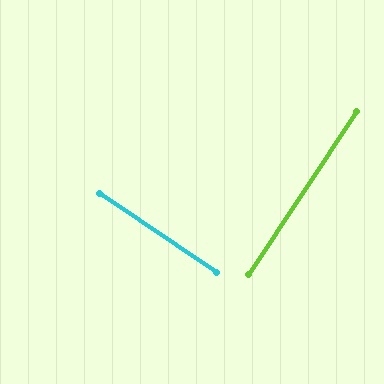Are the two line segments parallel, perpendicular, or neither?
Perpendicular — they meet at approximately 90°.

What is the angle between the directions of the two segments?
Approximately 90 degrees.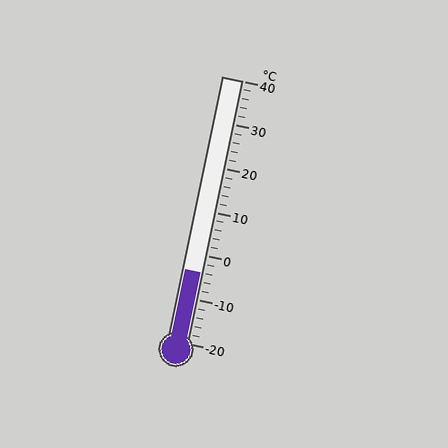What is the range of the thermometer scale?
The thermometer scale ranges from -20°C to 40°C.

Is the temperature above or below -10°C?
The temperature is above -10°C.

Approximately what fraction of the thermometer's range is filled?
The thermometer is filled to approximately 25% of its range.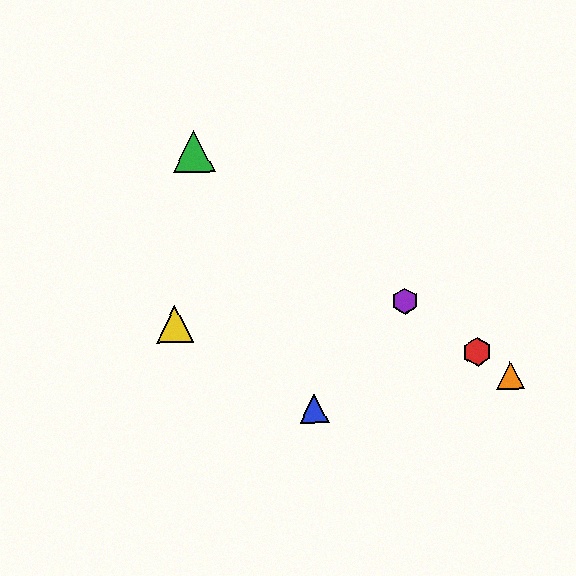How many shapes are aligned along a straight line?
4 shapes (the red hexagon, the green triangle, the purple hexagon, the orange triangle) are aligned along a straight line.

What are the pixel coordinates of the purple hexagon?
The purple hexagon is at (405, 301).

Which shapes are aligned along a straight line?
The red hexagon, the green triangle, the purple hexagon, the orange triangle are aligned along a straight line.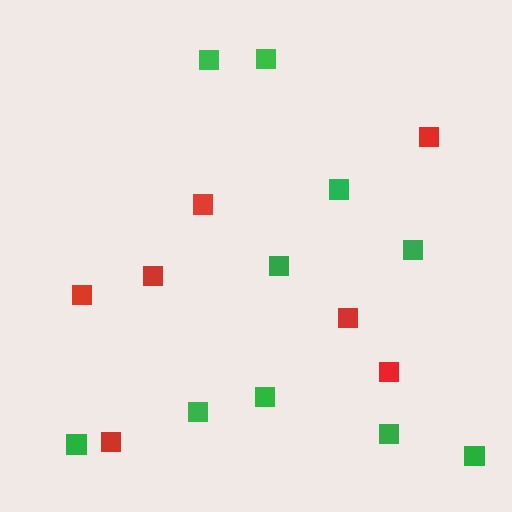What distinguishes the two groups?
There are 2 groups: one group of red squares (7) and one group of green squares (10).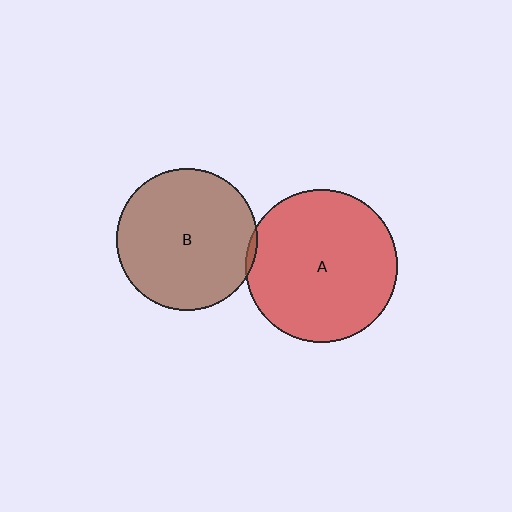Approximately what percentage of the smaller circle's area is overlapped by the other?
Approximately 5%.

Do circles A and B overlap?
Yes.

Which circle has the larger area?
Circle A (red).